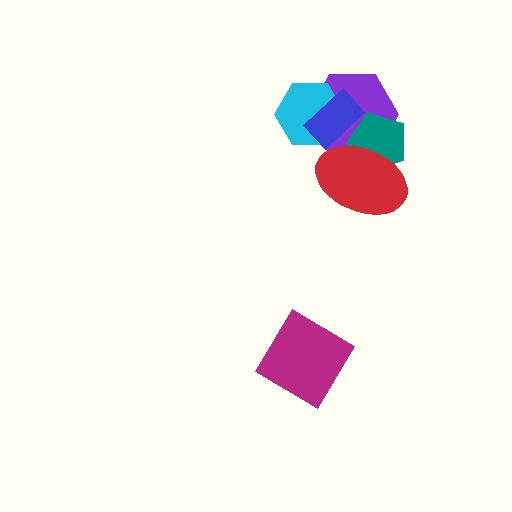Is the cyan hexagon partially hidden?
Yes, it is partially covered by another shape.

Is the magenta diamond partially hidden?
No, no other shape covers it.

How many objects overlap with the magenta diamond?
0 objects overlap with the magenta diamond.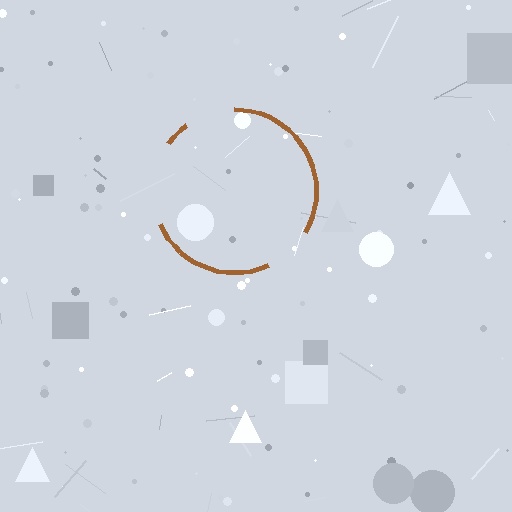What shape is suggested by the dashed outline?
The dashed outline suggests a circle.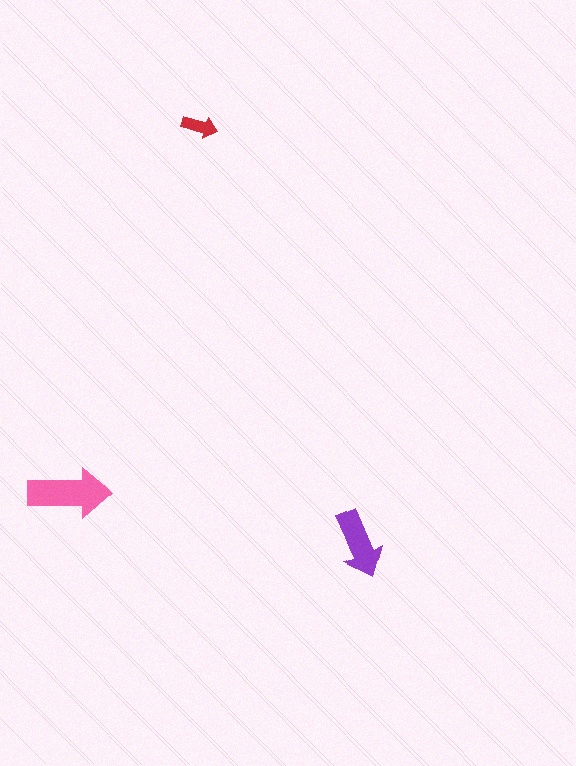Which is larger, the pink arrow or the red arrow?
The pink one.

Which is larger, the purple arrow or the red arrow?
The purple one.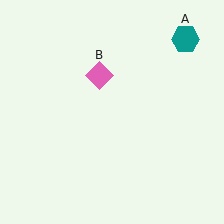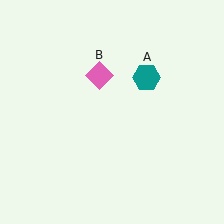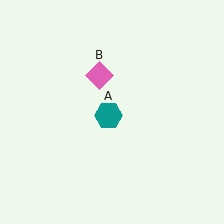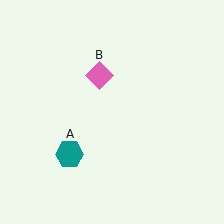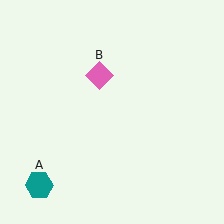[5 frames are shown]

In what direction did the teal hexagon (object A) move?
The teal hexagon (object A) moved down and to the left.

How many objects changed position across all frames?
1 object changed position: teal hexagon (object A).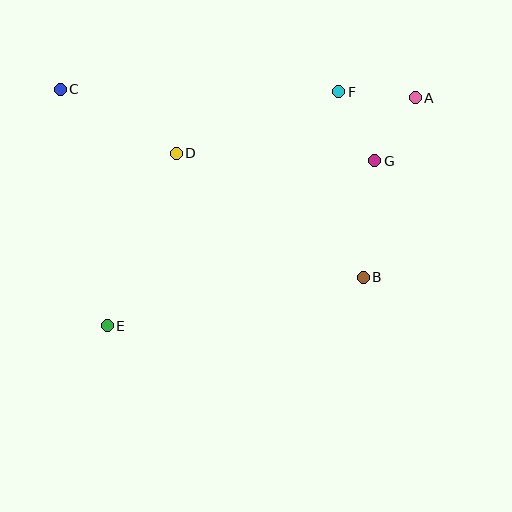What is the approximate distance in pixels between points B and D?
The distance between B and D is approximately 225 pixels.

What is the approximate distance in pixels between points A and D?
The distance between A and D is approximately 246 pixels.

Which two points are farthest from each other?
Points A and E are farthest from each other.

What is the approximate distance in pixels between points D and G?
The distance between D and G is approximately 199 pixels.